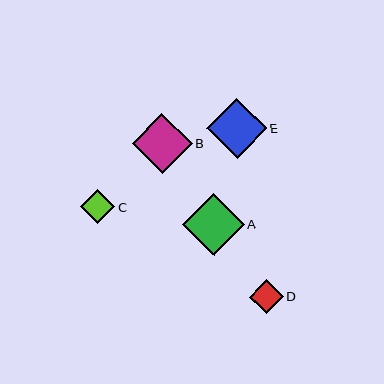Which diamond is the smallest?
Diamond D is the smallest with a size of approximately 34 pixels.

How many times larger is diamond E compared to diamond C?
Diamond E is approximately 1.7 times the size of diamond C.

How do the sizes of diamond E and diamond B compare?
Diamond E and diamond B are approximately the same size.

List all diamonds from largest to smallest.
From largest to smallest: A, E, B, C, D.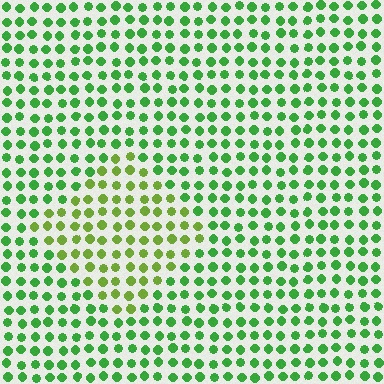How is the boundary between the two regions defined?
The boundary is defined purely by a slight shift in hue (about 33 degrees). Spacing, size, and orientation are identical on both sides.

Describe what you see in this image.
The image is filled with small green elements in a uniform arrangement. A diamond-shaped region is visible where the elements are tinted to a slightly different hue, forming a subtle color boundary.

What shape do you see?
I see a diamond.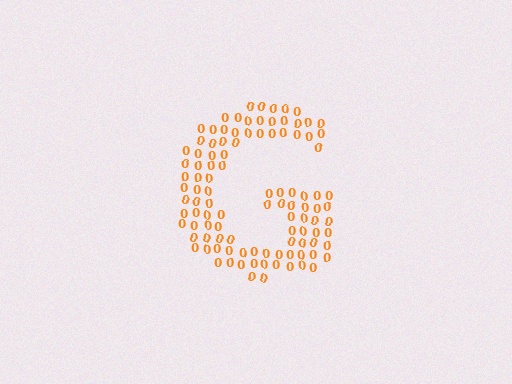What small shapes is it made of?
It is made of small digit 0's.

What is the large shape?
The large shape is the letter G.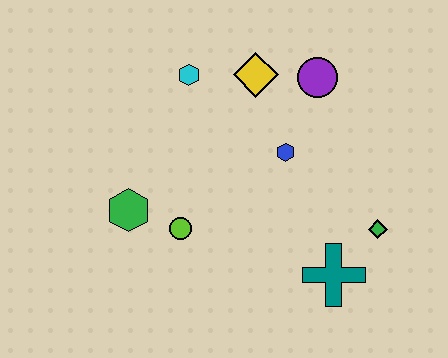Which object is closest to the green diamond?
The teal cross is closest to the green diamond.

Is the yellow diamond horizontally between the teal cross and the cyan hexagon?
Yes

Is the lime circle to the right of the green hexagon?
Yes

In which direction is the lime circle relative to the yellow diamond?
The lime circle is below the yellow diamond.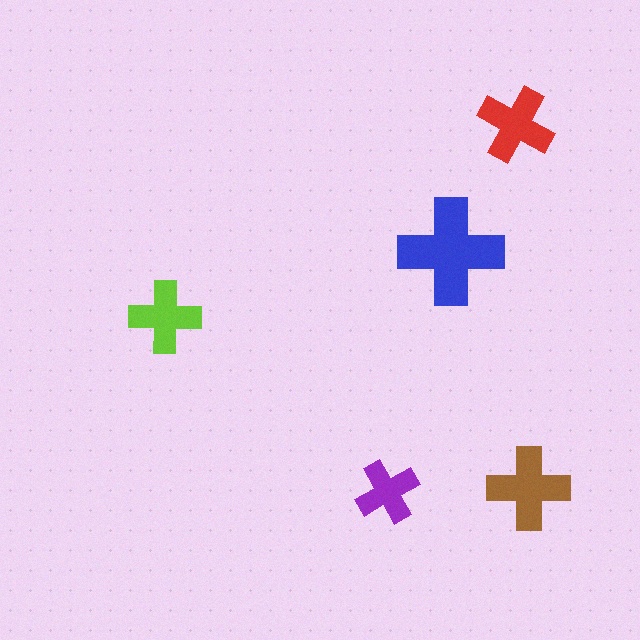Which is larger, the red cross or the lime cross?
The red one.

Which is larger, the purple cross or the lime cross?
The lime one.